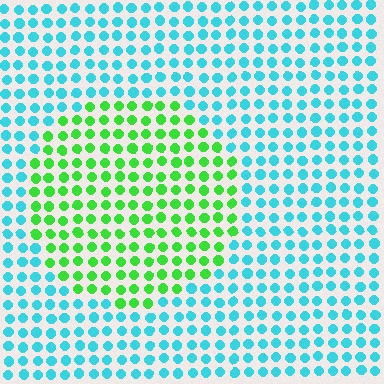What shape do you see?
I see a circle.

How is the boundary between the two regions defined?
The boundary is defined purely by a slight shift in hue (about 64 degrees). Spacing, size, and orientation are identical on both sides.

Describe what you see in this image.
The image is filled with small cyan elements in a uniform arrangement. A circle-shaped region is visible where the elements are tinted to a slightly different hue, forming a subtle color boundary.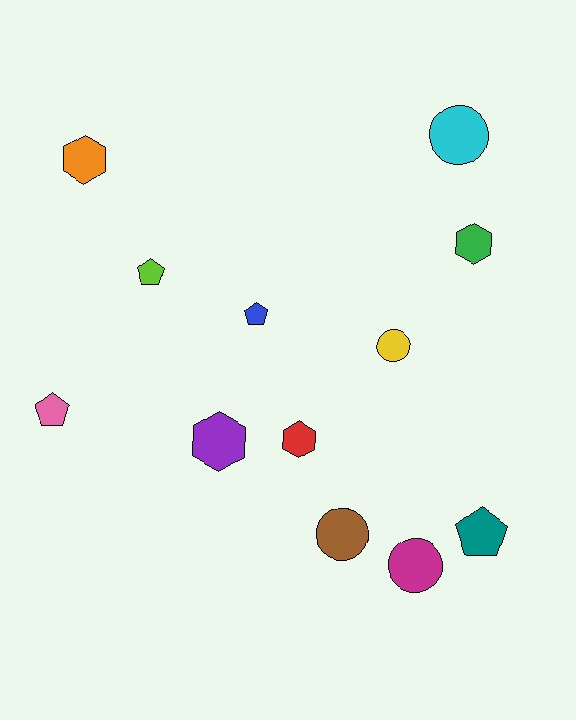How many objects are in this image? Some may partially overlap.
There are 12 objects.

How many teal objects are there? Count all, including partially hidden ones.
There is 1 teal object.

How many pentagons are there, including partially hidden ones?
There are 4 pentagons.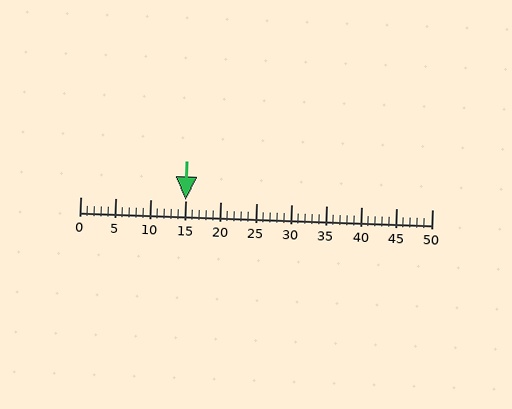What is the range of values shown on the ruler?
The ruler shows values from 0 to 50.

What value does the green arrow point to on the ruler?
The green arrow points to approximately 15.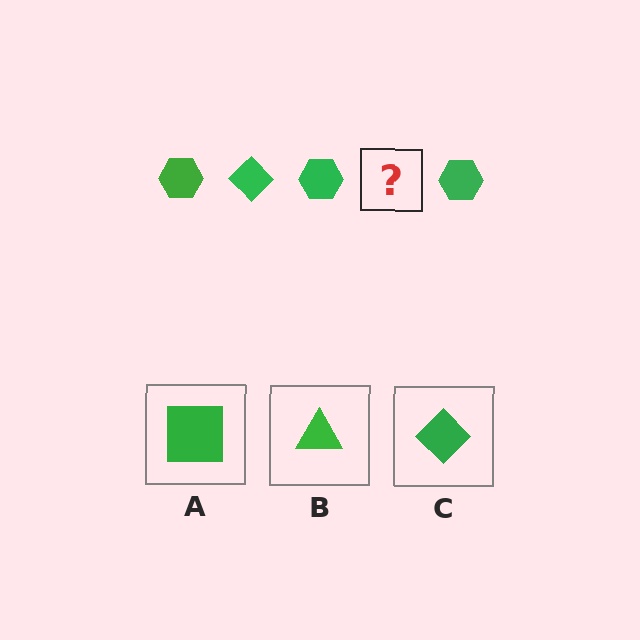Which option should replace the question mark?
Option C.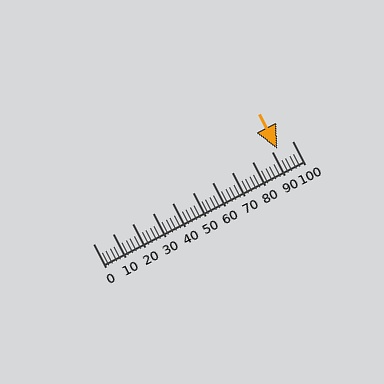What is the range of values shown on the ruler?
The ruler shows values from 0 to 100.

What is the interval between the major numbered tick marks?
The major tick marks are spaced 10 units apart.